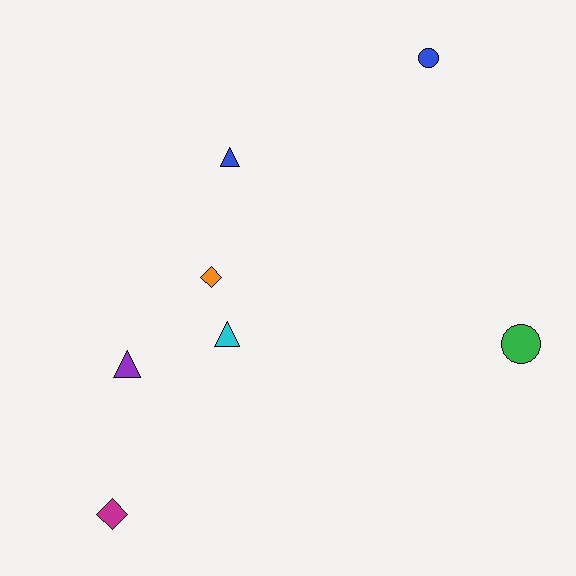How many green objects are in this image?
There is 1 green object.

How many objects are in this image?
There are 7 objects.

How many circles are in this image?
There are 2 circles.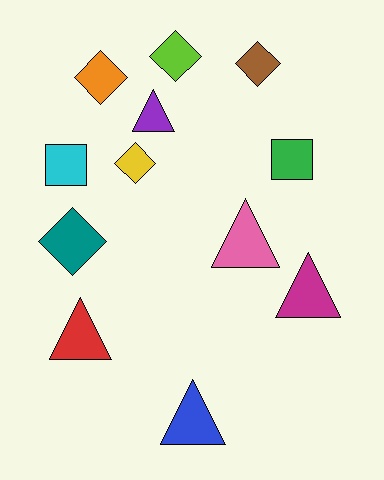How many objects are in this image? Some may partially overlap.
There are 12 objects.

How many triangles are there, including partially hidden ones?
There are 5 triangles.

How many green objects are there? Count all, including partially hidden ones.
There is 1 green object.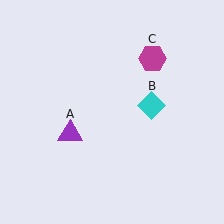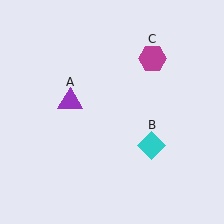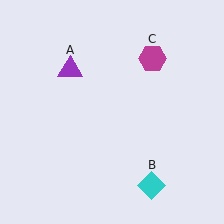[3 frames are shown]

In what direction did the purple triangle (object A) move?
The purple triangle (object A) moved up.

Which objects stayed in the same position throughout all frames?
Magenta hexagon (object C) remained stationary.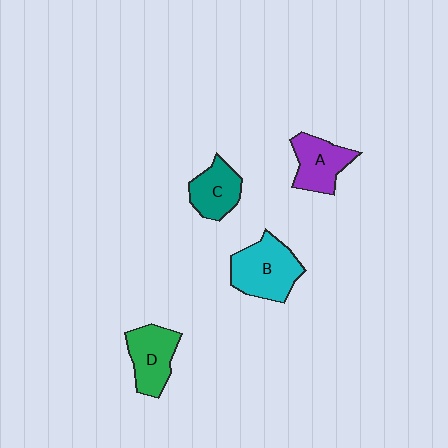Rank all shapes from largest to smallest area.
From largest to smallest: B (cyan), D (green), A (purple), C (teal).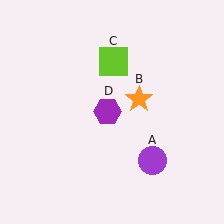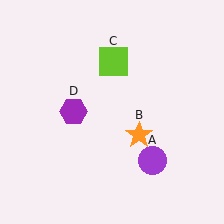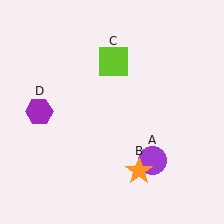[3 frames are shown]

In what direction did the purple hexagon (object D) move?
The purple hexagon (object D) moved left.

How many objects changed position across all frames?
2 objects changed position: orange star (object B), purple hexagon (object D).